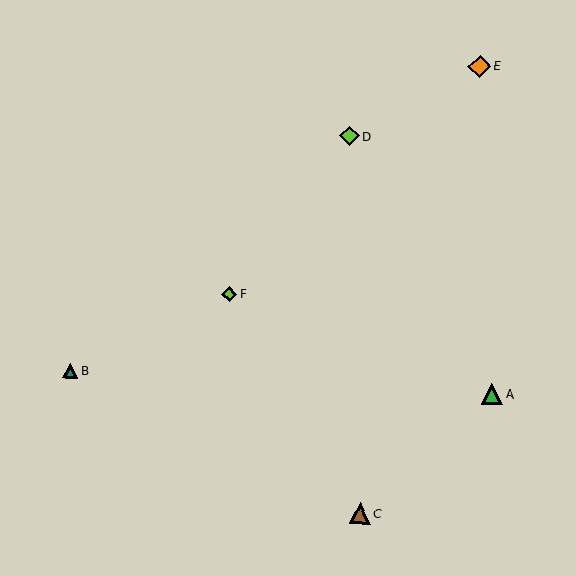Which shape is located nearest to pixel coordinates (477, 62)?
The orange diamond (labeled E) at (480, 67) is nearest to that location.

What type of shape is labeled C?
Shape C is a brown triangle.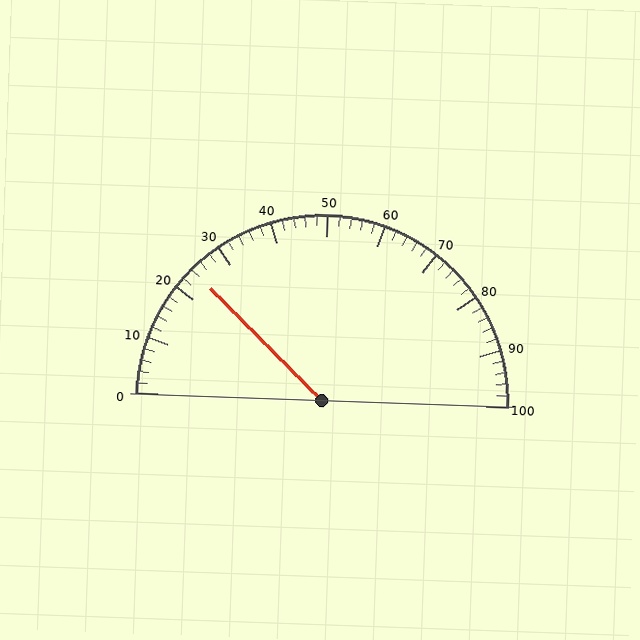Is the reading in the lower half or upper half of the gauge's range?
The reading is in the lower half of the range (0 to 100).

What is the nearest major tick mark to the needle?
The nearest major tick mark is 20.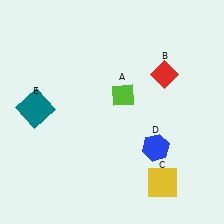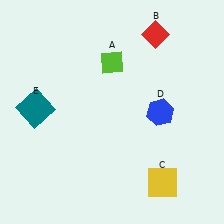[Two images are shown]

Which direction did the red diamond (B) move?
The red diamond (B) moved up.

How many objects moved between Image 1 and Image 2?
3 objects moved between the two images.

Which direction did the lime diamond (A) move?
The lime diamond (A) moved up.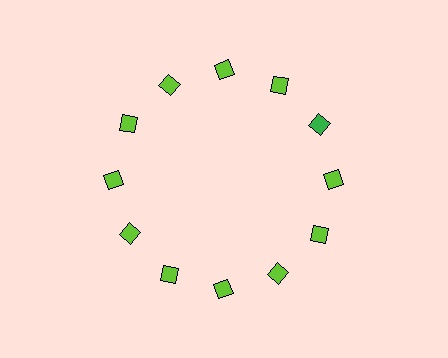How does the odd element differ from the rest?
It has a different color: green instead of lime.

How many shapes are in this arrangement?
There are 12 shapes arranged in a ring pattern.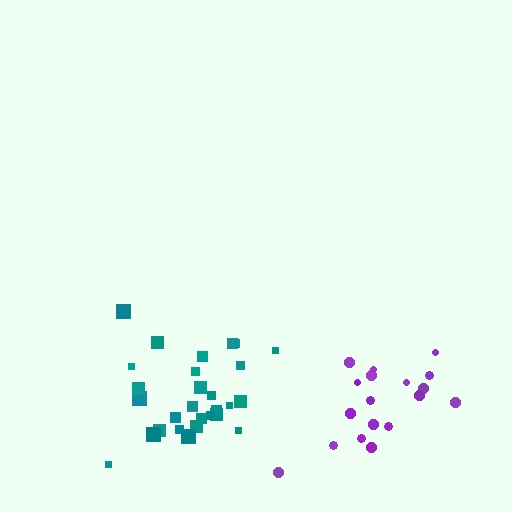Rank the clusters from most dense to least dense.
teal, purple.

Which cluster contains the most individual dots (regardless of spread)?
Teal (28).